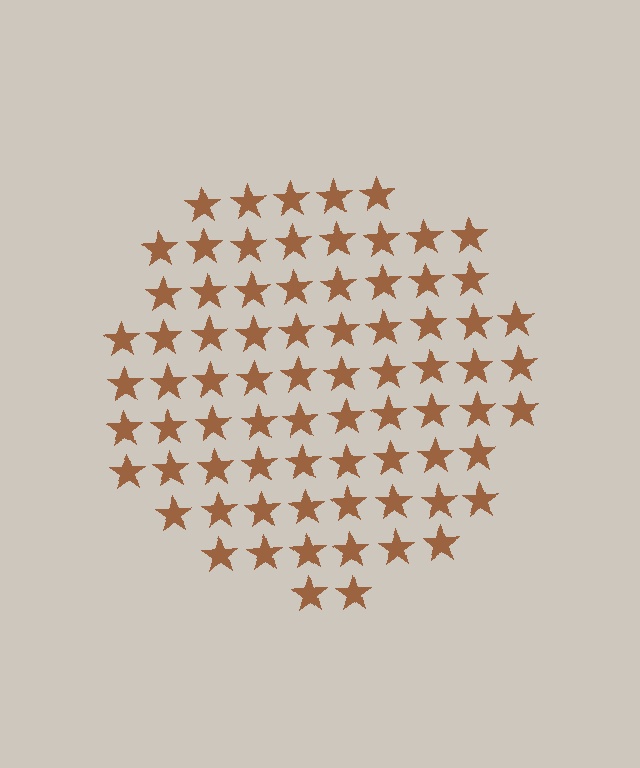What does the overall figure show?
The overall figure shows a circle.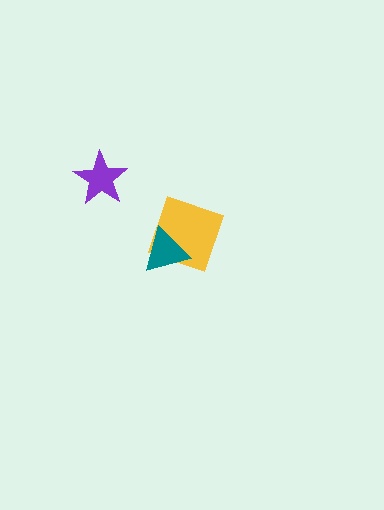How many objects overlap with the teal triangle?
1 object overlaps with the teal triangle.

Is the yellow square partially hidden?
Yes, it is partially covered by another shape.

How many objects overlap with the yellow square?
1 object overlaps with the yellow square.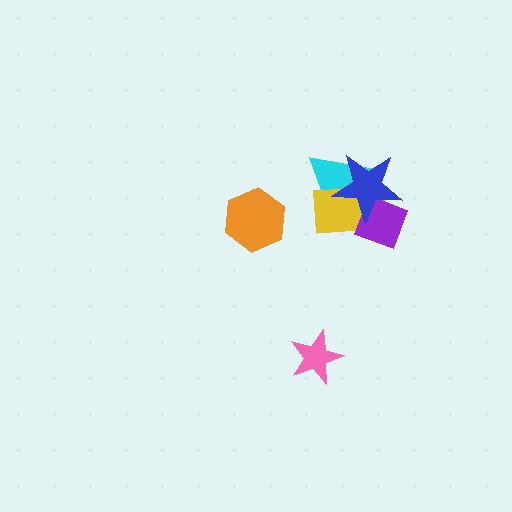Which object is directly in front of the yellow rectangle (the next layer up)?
The purple diamond is directly in front of the yellow rectangle.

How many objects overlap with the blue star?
3 objects overlap with the blue star.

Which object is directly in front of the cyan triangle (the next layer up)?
The yellow rectangle is directly in front of the cyan triangle.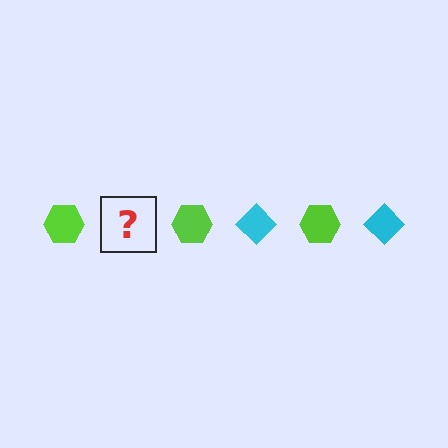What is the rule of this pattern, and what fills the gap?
The rule is that the pattern alternates between lime hexagon and cyan diamond. The gap should be filled with a cyan diamond.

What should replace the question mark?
The question mark should be replaced with a cyan diamond.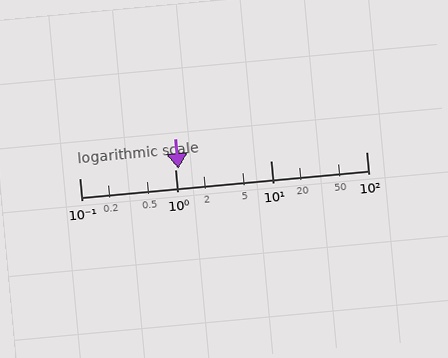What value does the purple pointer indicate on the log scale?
The pointer indicates approximately 1.1.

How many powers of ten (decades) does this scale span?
The scale spans 3 decades, from 0.1 to 100.